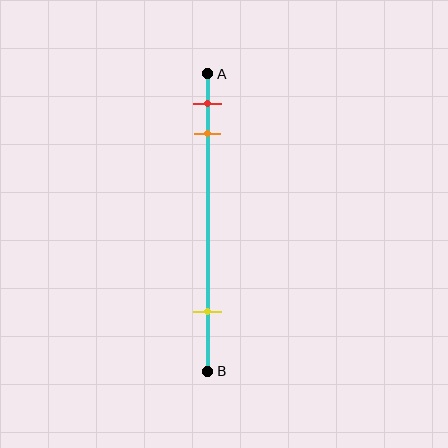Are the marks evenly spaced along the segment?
No, the marks are not evenly spaced.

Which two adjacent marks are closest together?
The red and orange marks are the closest adjacent pair.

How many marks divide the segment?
There are 3 marks dividing the segment.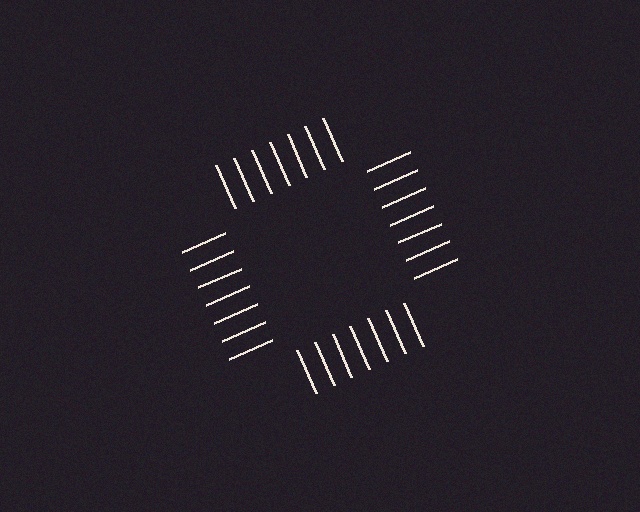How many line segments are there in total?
28 — 7 along each of the 4 edges.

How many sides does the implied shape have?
4 sides — the line-ends trace a square.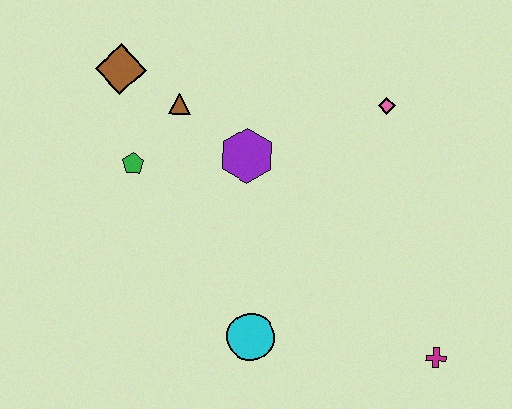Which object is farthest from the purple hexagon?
The magenta cross is farthest from the purple hexagon.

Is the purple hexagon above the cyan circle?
Yes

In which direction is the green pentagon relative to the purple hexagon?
The green pentagon is to the left of the purple hexagon.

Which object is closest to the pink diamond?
The purple hexagon is closest to the pink diamond.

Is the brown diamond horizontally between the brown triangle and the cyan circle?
No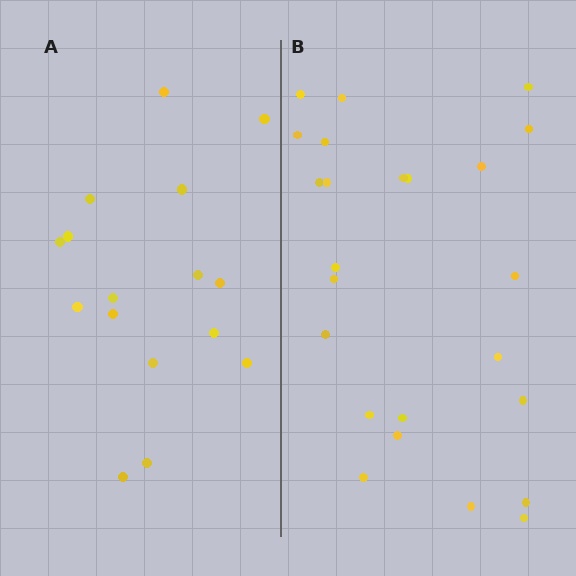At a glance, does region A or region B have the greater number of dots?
Region B (the right region) has more dots.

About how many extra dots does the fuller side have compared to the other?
Region B has roughly 8 or so more dots than region A.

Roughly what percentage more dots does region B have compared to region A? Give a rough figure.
About 50% more.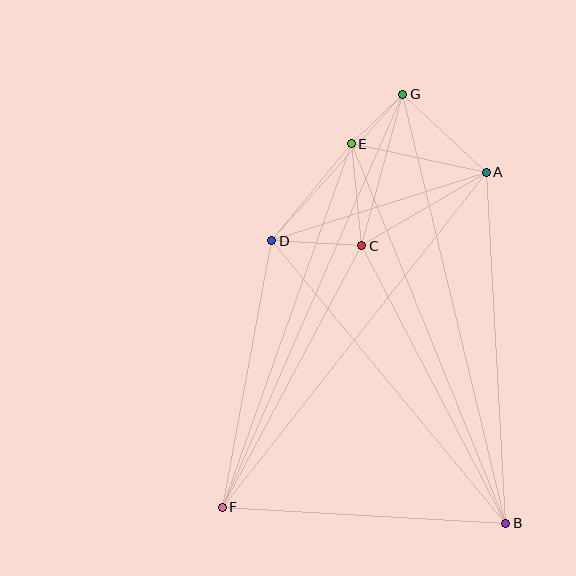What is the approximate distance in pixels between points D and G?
The distance between D and G is approximately 197 pixels.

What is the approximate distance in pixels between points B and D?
The distance between B and D is approximately 367 pixels.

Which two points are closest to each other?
Points E and G are closest to each other.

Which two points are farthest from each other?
Points F and G are farthest from each other.